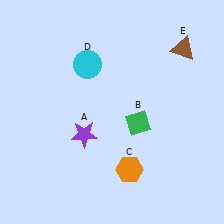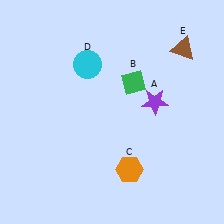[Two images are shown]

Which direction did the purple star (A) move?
The purple star (A) moved right.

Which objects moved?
The objects that moved are: the purple star (A), the green diamond (B).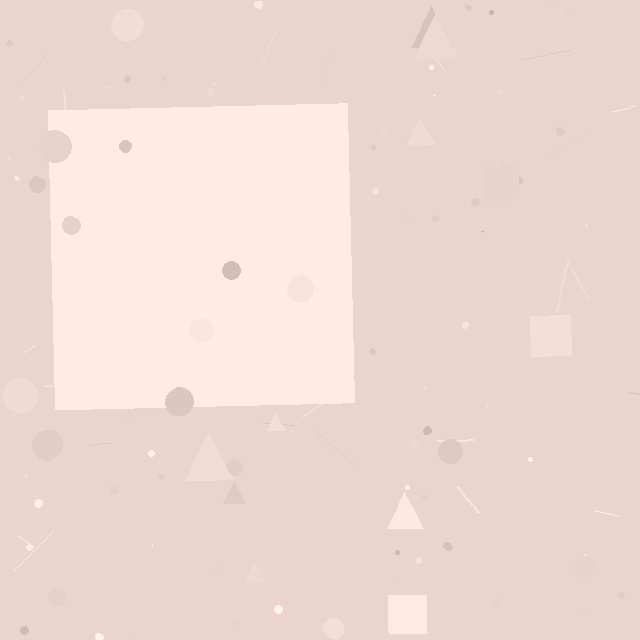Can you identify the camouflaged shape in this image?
The camouflaged shape is a square.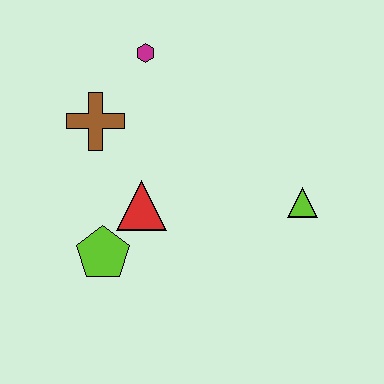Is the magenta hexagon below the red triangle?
No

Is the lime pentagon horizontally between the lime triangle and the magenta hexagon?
No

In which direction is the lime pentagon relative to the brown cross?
The lime pentagon is below the brown cross.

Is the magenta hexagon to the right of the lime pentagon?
Yes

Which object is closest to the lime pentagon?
The red triangle is closest to the lime pentagon.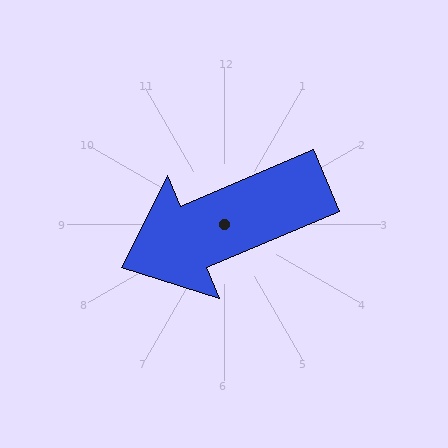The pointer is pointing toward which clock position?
Roughly 8 o'clock.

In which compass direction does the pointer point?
Southwest.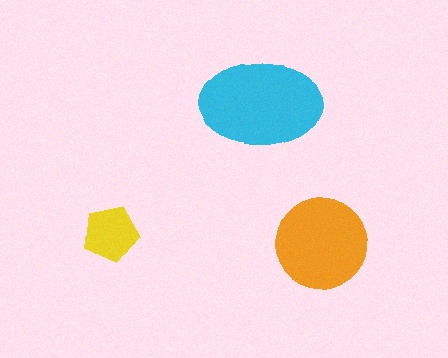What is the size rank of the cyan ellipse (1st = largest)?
1st.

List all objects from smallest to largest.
The yellow pentagon, the orange circle, the cyan ellipse.